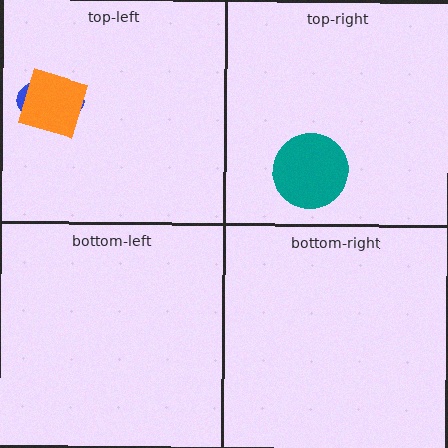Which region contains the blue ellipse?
The top-left region.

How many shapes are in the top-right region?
1.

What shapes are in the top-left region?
The blue ellipse, the orange square.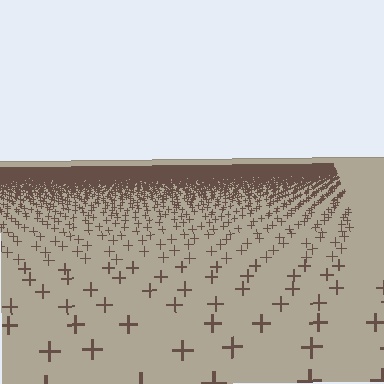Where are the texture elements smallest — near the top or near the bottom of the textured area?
Near the top.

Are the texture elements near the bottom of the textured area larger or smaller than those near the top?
Larger. Near the bottom, elements are closer to the viewer and appear at a bigger on-screen size.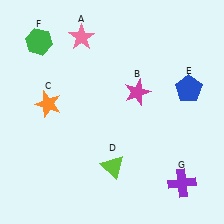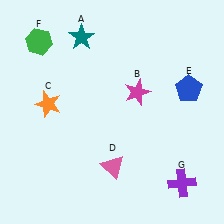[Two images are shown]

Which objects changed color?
A changed from pink to teal. D changed from lime to pink.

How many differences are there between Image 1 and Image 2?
There are 2 differences between the two images.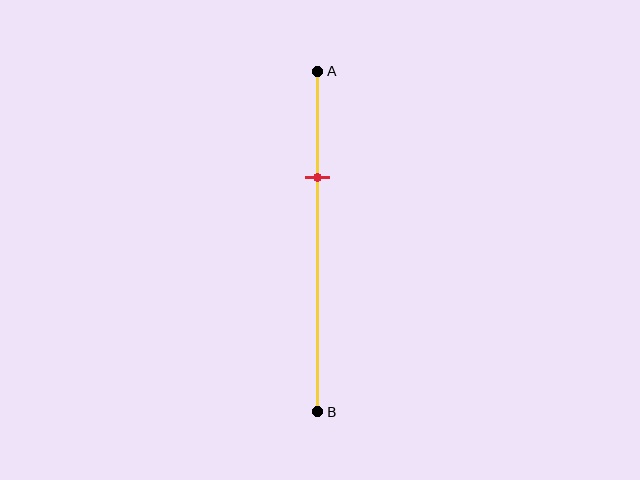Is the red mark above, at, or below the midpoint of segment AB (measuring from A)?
The red mark is above the midpoint of segment AB.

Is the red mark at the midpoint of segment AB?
No, the mark is at about 30% from A, not at the 50% midpoint.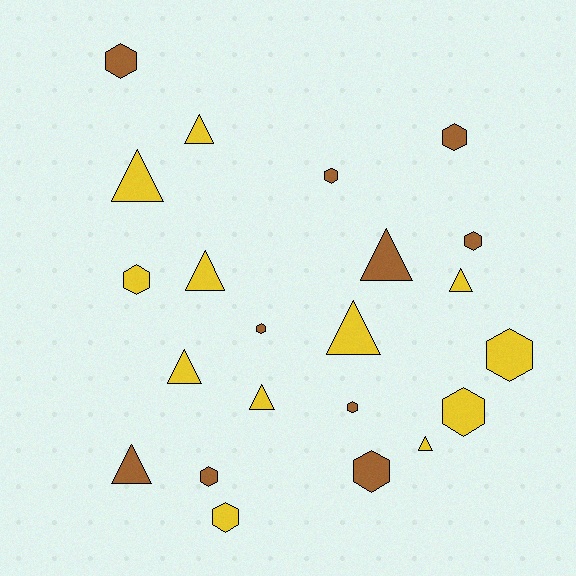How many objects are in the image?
There are 22 objects.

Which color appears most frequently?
Yellow, with 12 objects.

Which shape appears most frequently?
Hexagon, with 12 objects.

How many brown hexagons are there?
There are 8 brown hexagons.